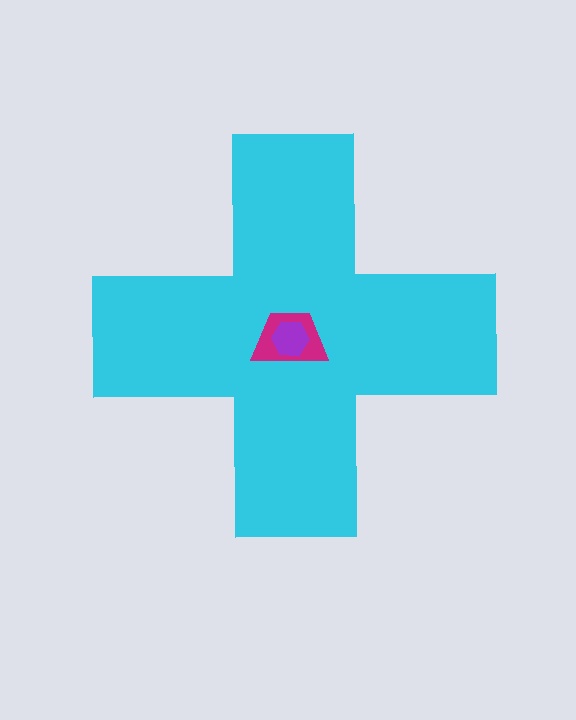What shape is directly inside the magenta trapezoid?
The purple hexagon.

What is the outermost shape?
The cyan cross.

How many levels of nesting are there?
3.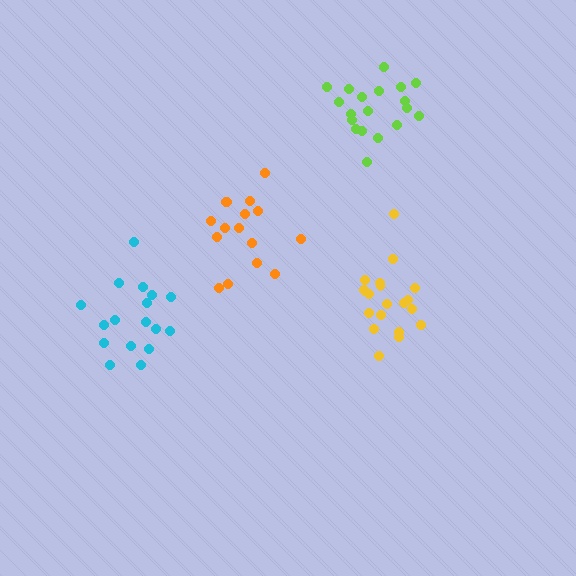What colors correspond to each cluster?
The clusters are colored: yellow, lime, orange, cyan.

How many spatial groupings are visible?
There are 4 spatial groupings.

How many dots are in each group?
Group 1: 20 dots, Group 2: 19 dots, Group 3: 16 dots, Group 4: 17 dots (72 total).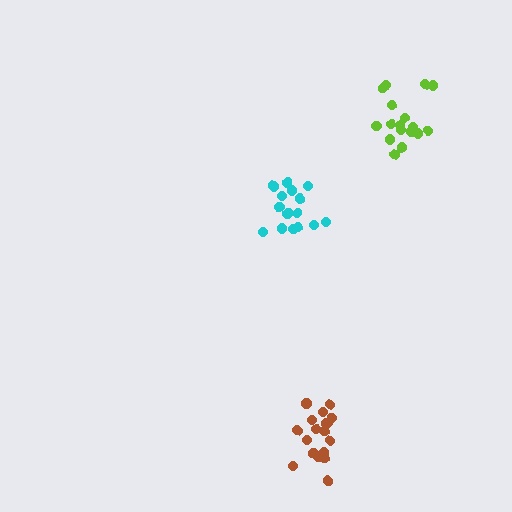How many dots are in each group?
Group 1: 18 dots, Group 2: 17 dots, Group 3: 16 dots (51 total).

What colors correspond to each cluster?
The clusters are colored: brown, lime, cyan.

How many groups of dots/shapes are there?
There are 3 groups.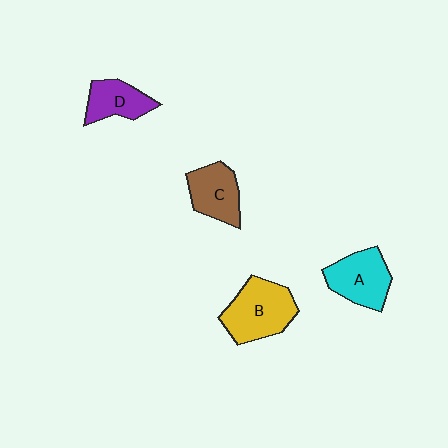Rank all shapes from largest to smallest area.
From largest to smallest: B (yellow), A (cyan), C (brown), D (purple).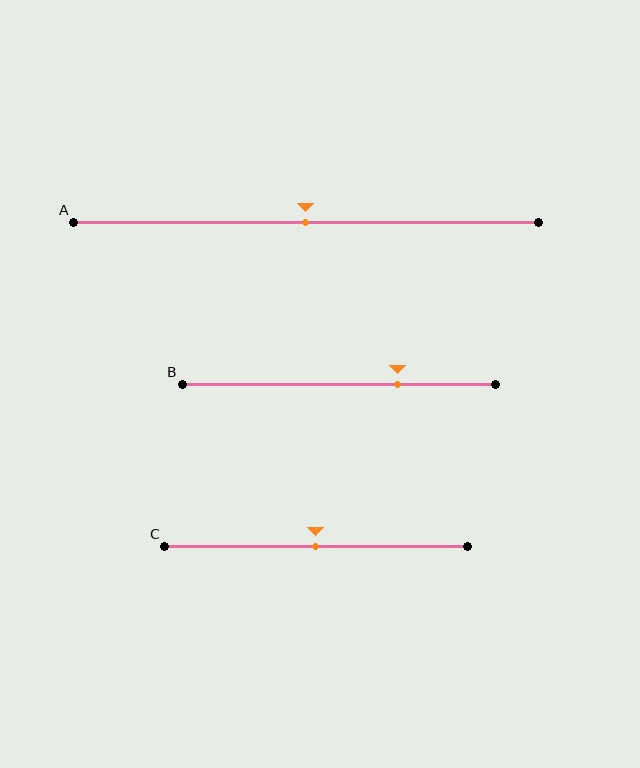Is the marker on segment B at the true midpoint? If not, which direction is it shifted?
No, the marker on segment B is shifted to the right by about 19% of the segment length.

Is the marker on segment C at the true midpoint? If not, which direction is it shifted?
Yes, the marker on segment C is at the true midpoint.